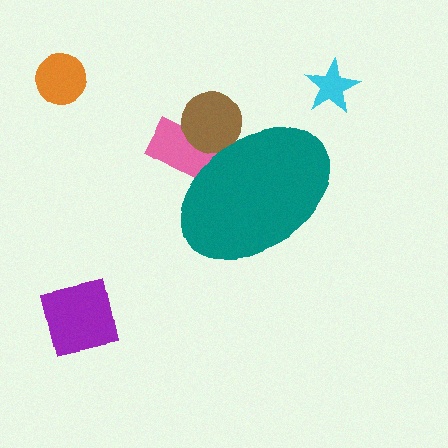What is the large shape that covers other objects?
A teal ellipse.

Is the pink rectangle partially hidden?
Yes, the pink rectangle is partially hidden behind the teal ellipse.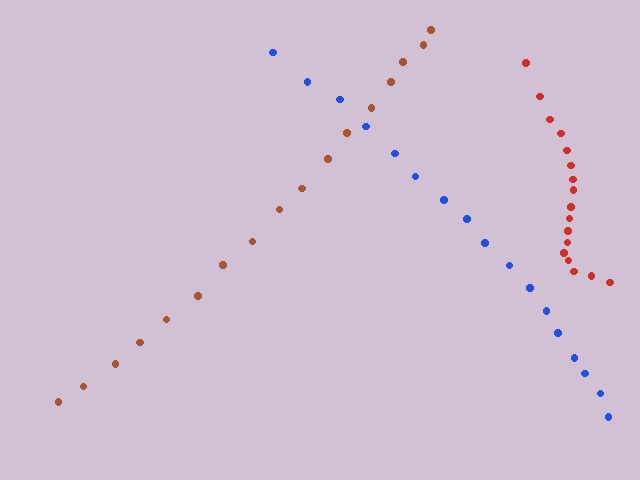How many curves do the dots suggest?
There are 3 distinct paths.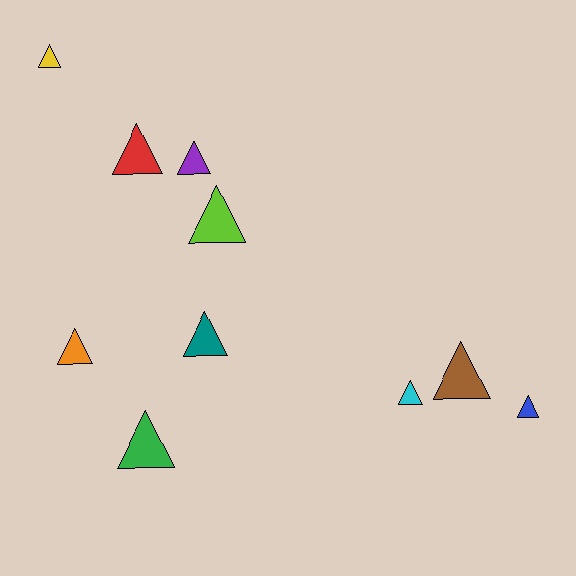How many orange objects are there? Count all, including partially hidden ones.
There is 1 orange object.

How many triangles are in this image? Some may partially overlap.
There are 10 triangles.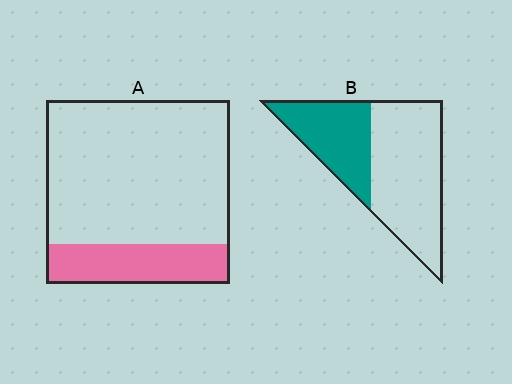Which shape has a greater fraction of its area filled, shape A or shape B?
Shape B.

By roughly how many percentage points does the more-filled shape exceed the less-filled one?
By roughly 15 percentage points (B over A).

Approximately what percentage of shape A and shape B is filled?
A is approximately 20% and B is approximately 35%.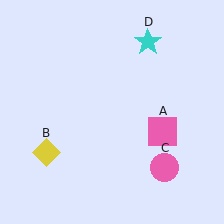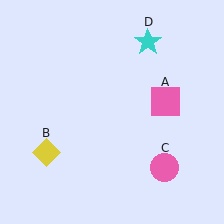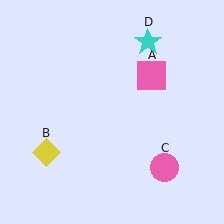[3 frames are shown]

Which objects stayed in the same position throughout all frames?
Yellow diamond (object B) and pink circle (object C) and cyan star (object D) remained stationary.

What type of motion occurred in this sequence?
The pink square (object A) rotated counterclockwise around the center of the scene.